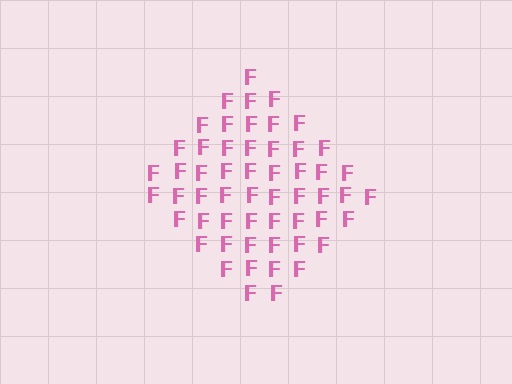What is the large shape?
The large shape is a diamond.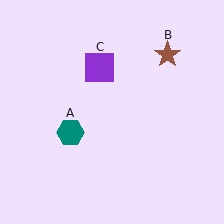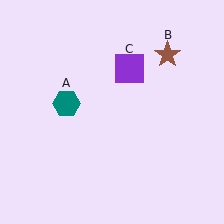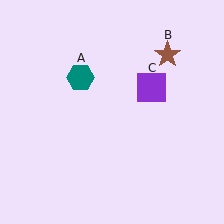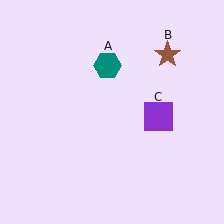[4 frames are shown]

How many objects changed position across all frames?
2 objects changed position: teal hexagon (object A), purple square (object C).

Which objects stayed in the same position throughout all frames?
Brown star (object B) remained stationary.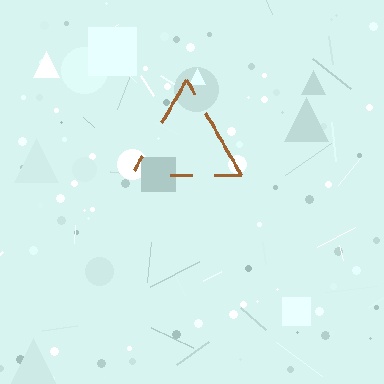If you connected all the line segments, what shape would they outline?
They would outline a triangle.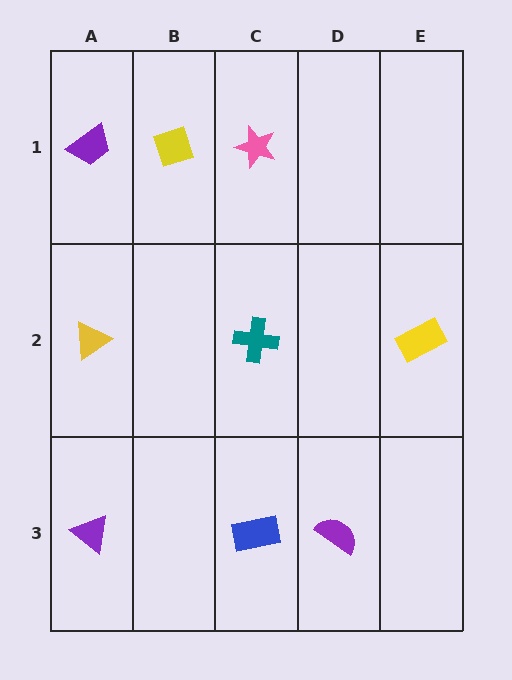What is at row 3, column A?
A purple triangle.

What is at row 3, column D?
A purple semicircle.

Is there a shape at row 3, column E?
No, that cell is empty.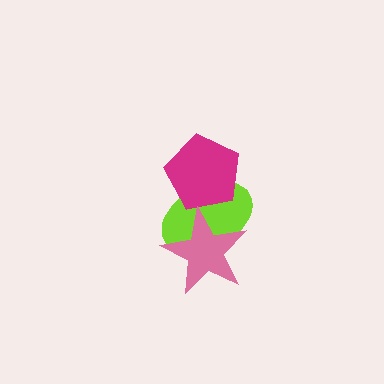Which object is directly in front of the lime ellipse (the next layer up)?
The magenta pentagon is directly in front of the lime ellipse.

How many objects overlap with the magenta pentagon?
1 object overlaps with the magenta pentagon.